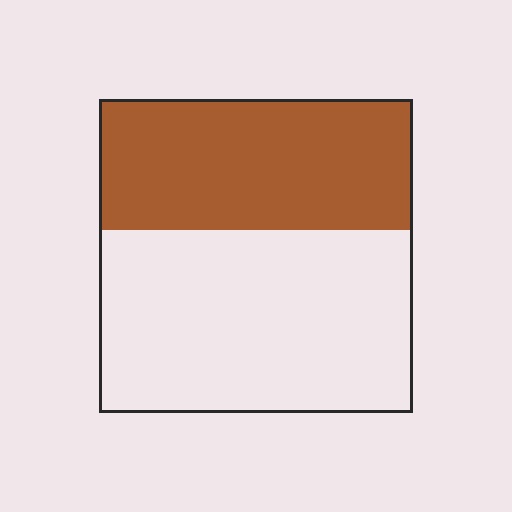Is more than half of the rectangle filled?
No.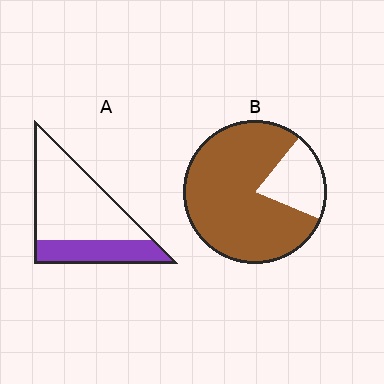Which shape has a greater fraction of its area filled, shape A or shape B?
Shape B.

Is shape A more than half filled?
No.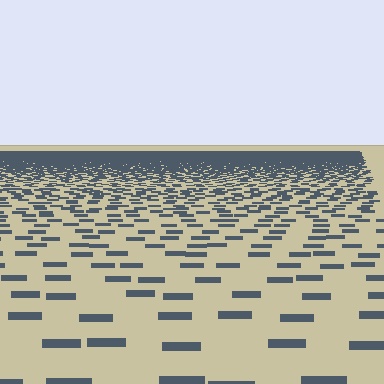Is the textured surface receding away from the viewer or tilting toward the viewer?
The surface is receding away from the viewer. Texture elements get smaller and denser toward the top.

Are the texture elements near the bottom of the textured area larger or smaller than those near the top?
Larger. Near the bottom, elements are closer to the viewer and appear at a bigger on-screen size.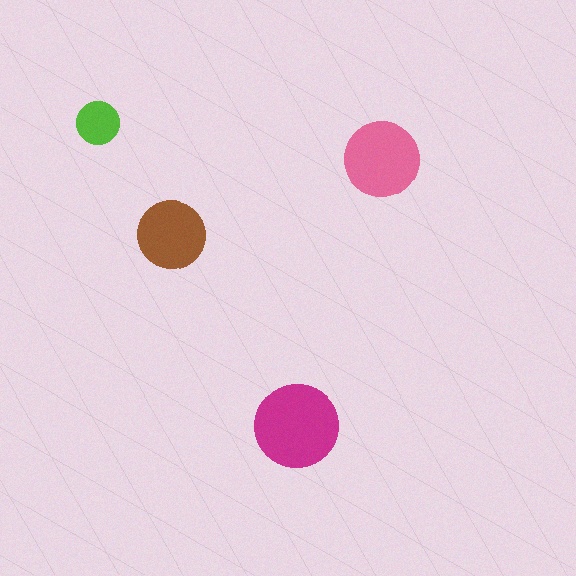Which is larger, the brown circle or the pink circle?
The pink one.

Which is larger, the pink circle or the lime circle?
The pink one.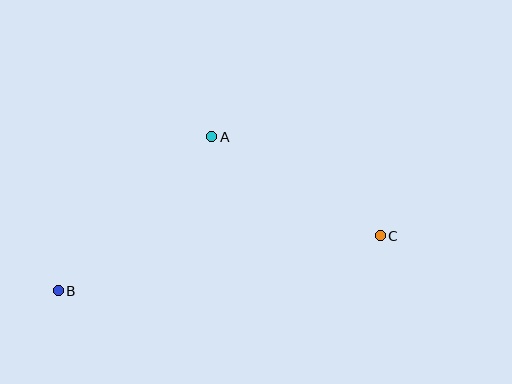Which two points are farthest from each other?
Points B and C are farthest from each other.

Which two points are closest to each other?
Points A and C are closest to each other.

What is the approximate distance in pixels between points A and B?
The distance between A and B is approximately 218 pixels.